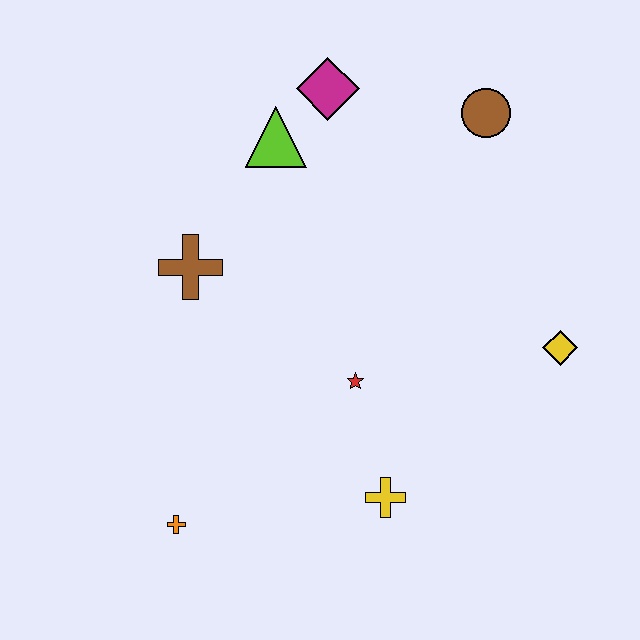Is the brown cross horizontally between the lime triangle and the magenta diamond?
No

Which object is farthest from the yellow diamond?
The orange cross is farthest from the yellow diamond.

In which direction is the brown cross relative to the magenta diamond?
The brown cross is below the magenta diamond.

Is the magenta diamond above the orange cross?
Yes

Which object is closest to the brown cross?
The lime triangle is closest to the brown cross.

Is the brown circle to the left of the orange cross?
No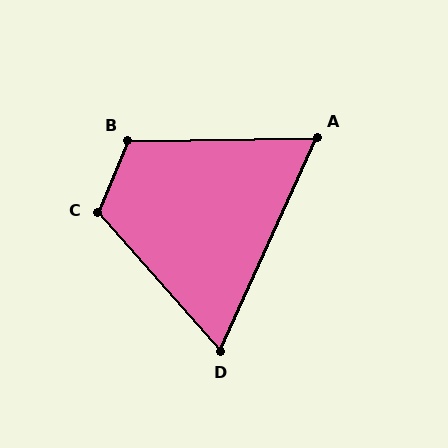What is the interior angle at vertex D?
Approximately 66 degrees (acute).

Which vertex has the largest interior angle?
C, at approximately 115 degrees.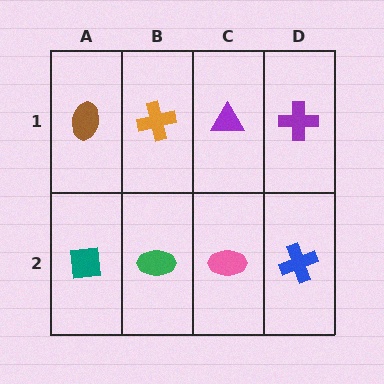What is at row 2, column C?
A pink ellipse.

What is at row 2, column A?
A teal square.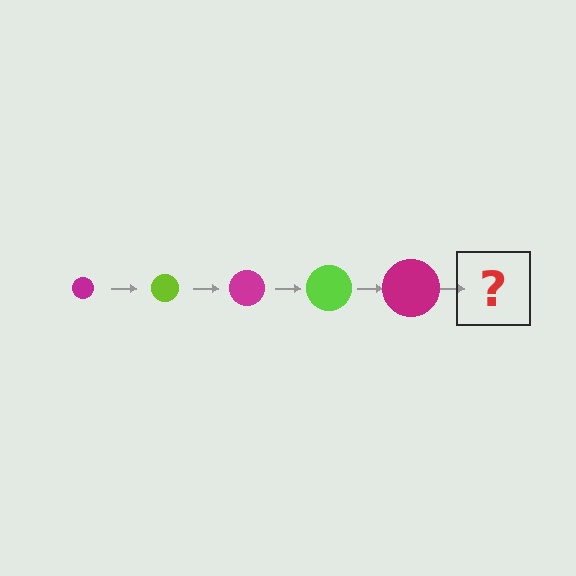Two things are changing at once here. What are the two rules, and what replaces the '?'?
The two rules are that the circle grows larger each step and the color cycles through magenta and lime. The '?' should be a lime circle, larger than the previous one.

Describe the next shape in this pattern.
It should be a lime circle, larger than the previous one.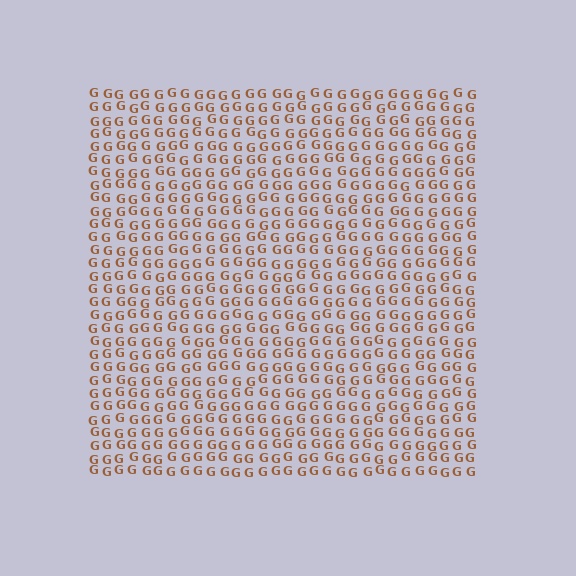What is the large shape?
The large shape is a square.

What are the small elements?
The small elements are letter G's.